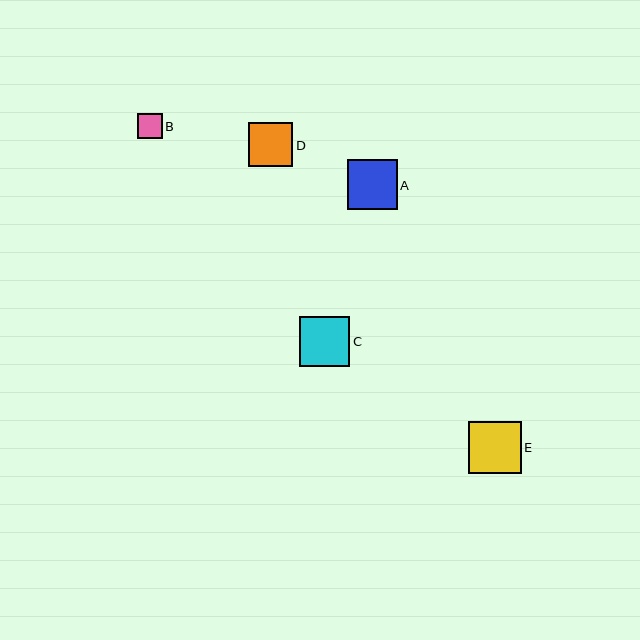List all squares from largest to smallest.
From largest to smallest: E, C, A, D, B.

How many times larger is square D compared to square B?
Square D is approximately 1.8 times the size of square B.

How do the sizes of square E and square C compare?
Square E and square C are approximately the same size.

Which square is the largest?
Square E is the largest with a size of approximately 52 pixels.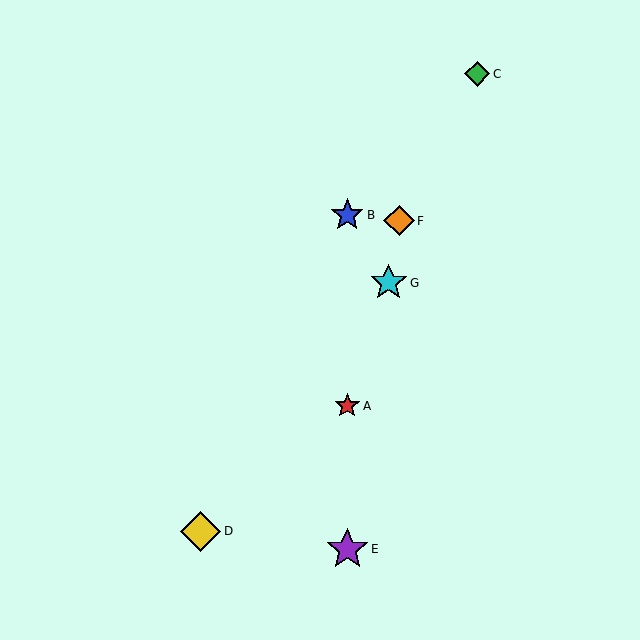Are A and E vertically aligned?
Yes, both are at x≈347.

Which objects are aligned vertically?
Objects A, B, E are aligned vertically.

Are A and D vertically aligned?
No, A is at x≈347 and D is at x≈201.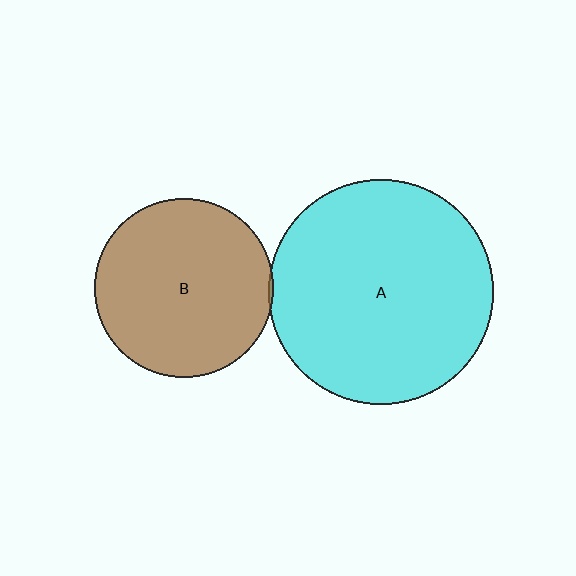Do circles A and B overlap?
Yes.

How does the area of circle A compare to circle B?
Approximately 1.6 times.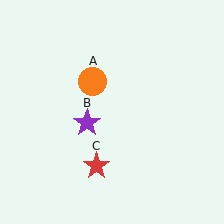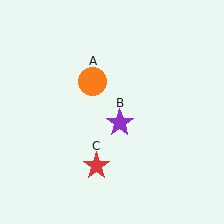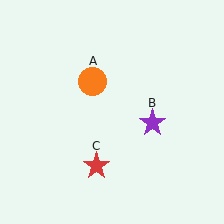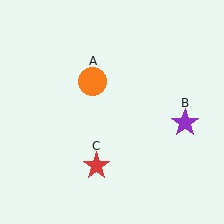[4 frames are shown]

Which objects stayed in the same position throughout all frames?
Orange circle (object A) and red star (object C) remained stationary.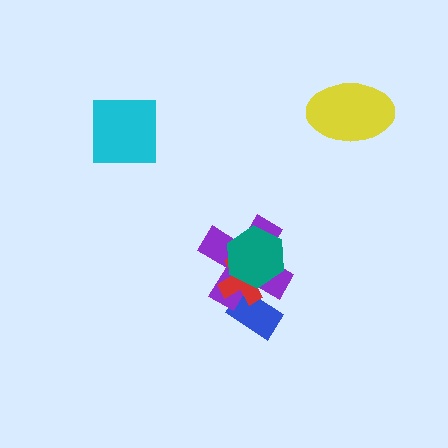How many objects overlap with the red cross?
3 objects overlap with the red cross.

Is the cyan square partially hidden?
No, no other shape covers it.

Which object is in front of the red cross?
The teal hexagon is in front of the red cross.